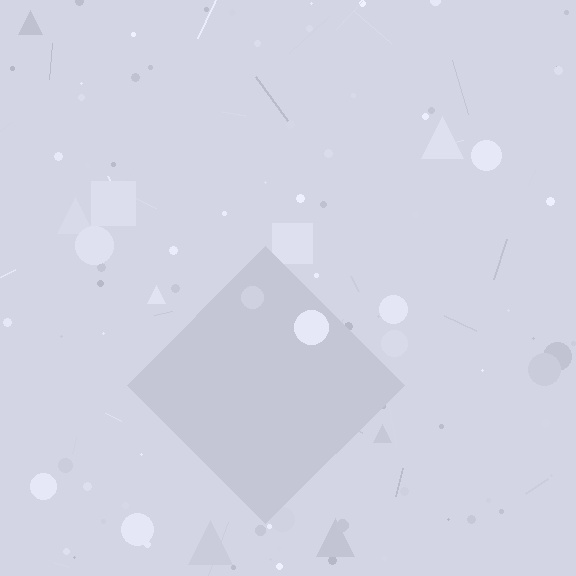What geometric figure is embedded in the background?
A diamond is embedded in the background.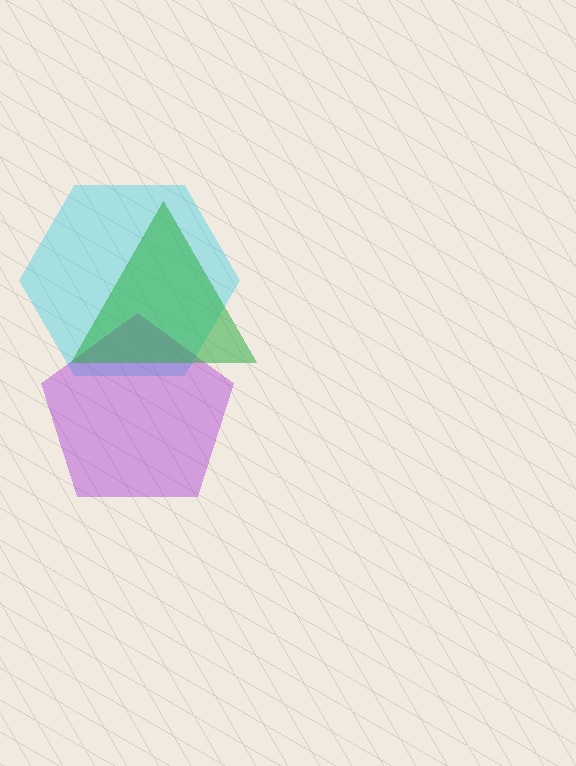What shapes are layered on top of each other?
The layered shapes are: a cyan hexagon, a purple pentagon, a green triangle.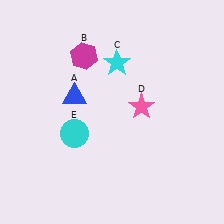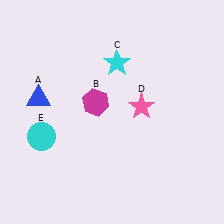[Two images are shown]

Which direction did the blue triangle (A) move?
The blue triangle (A) moved left.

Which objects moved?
The objects that moved are: the blue triangle (A), the magenta hexagon (B), the cyan circle (E).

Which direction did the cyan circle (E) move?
The cyan circle (E) moved left.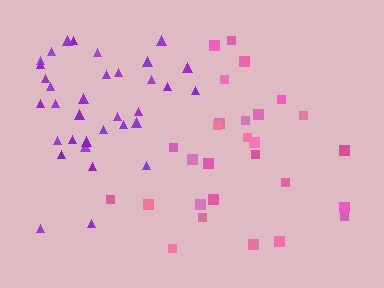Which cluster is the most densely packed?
Purple.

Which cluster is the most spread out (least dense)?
Pink.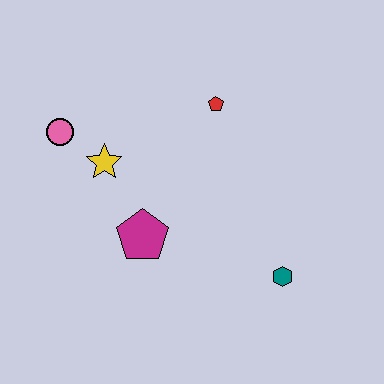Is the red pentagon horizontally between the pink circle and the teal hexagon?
Yes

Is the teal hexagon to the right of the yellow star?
Yes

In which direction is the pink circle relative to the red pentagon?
The pink circle is to the left of the red pentagon.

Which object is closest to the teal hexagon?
The magenta pentagon is closest to the teal hexagon.